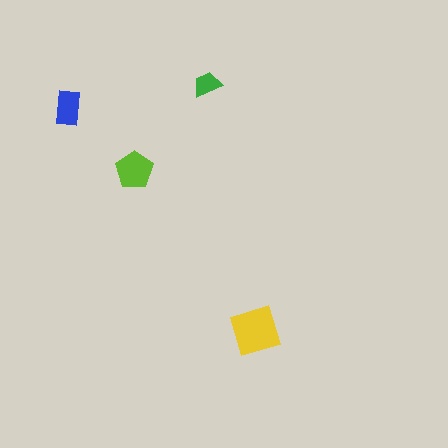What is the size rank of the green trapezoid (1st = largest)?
4th.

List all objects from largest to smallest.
The yellow diamond, the lime pentagon, the blue rectangle, the green trapezoid.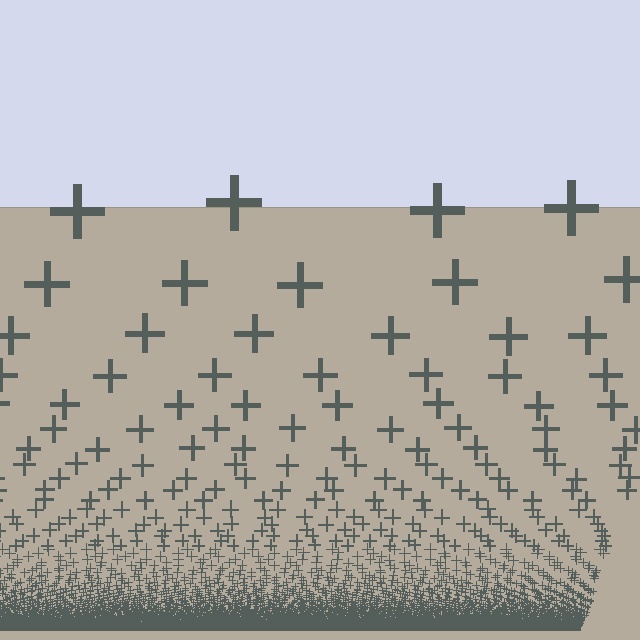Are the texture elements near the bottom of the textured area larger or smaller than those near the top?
Smaller. The gradient is inverted — elements near the bottom are smaller and denser.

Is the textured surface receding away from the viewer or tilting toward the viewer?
The surface appears to tilt toward the viewer. Texture elements get larger and sparser toward the top.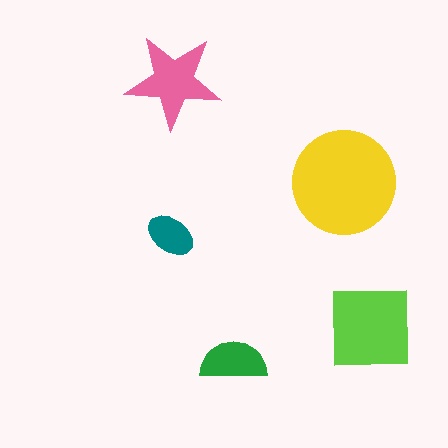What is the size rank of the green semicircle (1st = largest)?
4th.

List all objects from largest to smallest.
The yellow circle, the lime square, the pink star, the green semicircle, the teal ellipse.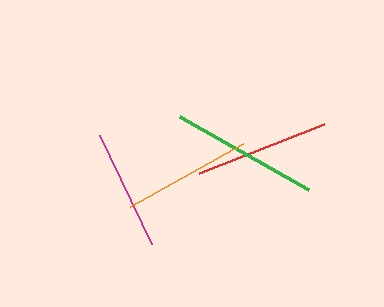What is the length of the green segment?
The green segment is approximately 149 pixels long.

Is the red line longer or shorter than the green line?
The green line is longer than the red line.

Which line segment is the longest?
The green line is the longest at approximately 149 pixels.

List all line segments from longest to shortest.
From longest to shortest: green, red, orange, magenta.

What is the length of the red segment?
The red segment is approximately 133 pixels long.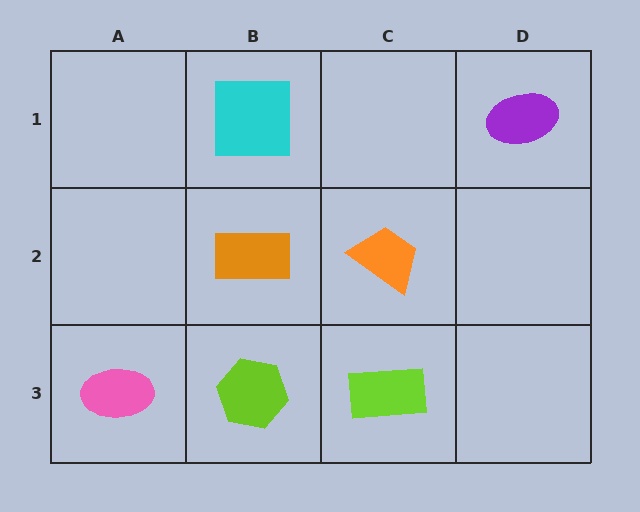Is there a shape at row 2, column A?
No, that cell is empty.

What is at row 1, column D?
A purple ellipse.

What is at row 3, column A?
A pink ellipse.